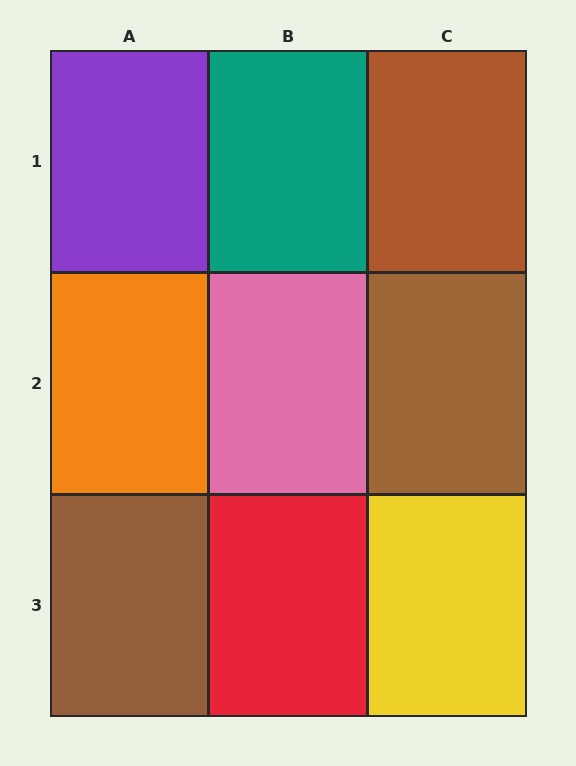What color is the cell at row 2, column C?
Brown.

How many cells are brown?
3 cells are brown.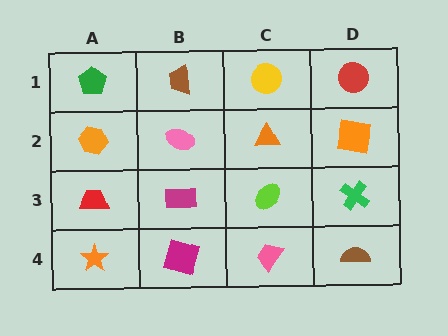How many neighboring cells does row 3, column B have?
4.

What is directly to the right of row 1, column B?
A yellow circle.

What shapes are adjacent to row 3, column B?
A pink ellipse (row 2, column B), a magenta square (row 4, column B), a red trapezoid (row 3, column A), a lime ellipse (row 3, column C).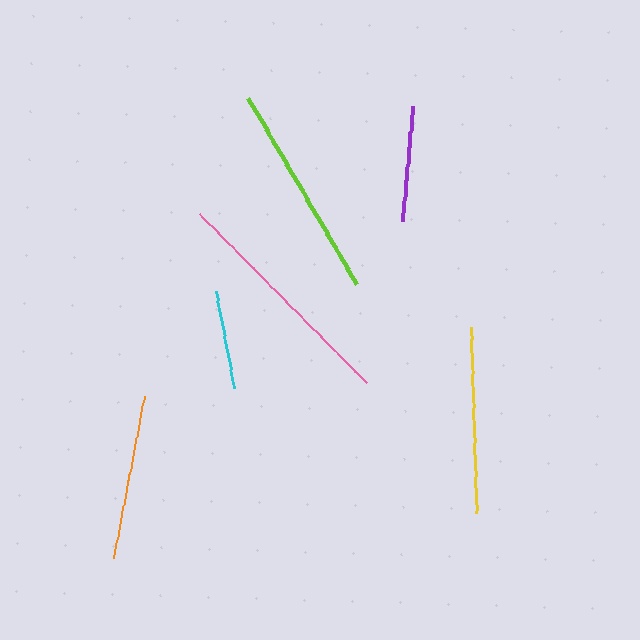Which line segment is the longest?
The pink line is the longest at approximately 237 pixels.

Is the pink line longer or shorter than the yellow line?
The pink line is longer than the yellow line.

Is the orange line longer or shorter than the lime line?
The lime line is longer than the orange line.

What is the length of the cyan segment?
The cyan segment is approximately 98 pixels long.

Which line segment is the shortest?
The cyan line is the shortest at approximately 98 pixels.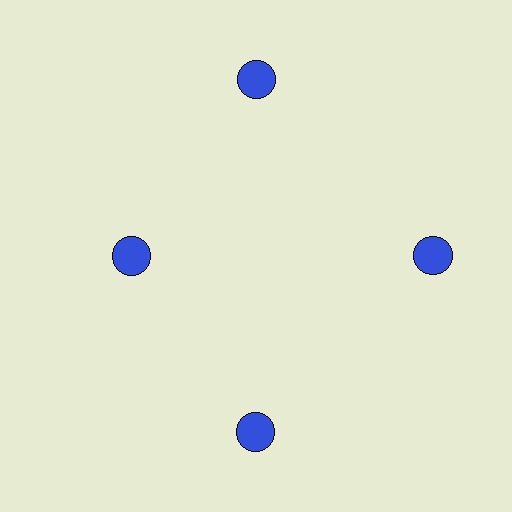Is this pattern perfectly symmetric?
No. The 4 blue circles are arranged in a ring, but one element near the 9 o'clock position is pulled inward toward the center, breaking the 4-fold rotational symmetry.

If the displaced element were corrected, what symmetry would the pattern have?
It would have 4-fold rotational symmetry — the pattern would map onto itself every 90 degrees.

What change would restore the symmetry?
The symmetry would be restored by moving it outward, back onto the ring so that all 4 circles sit at equal angles and equal distance from the center.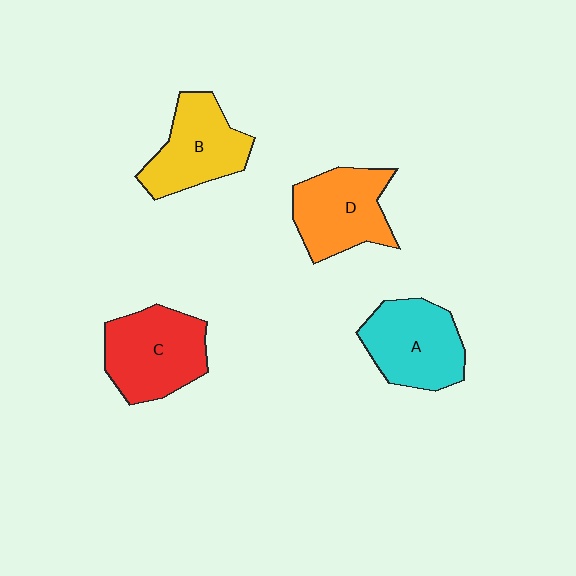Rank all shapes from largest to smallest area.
From largest to smallest: C (red), A (cyan), D (orange), B (yellow).